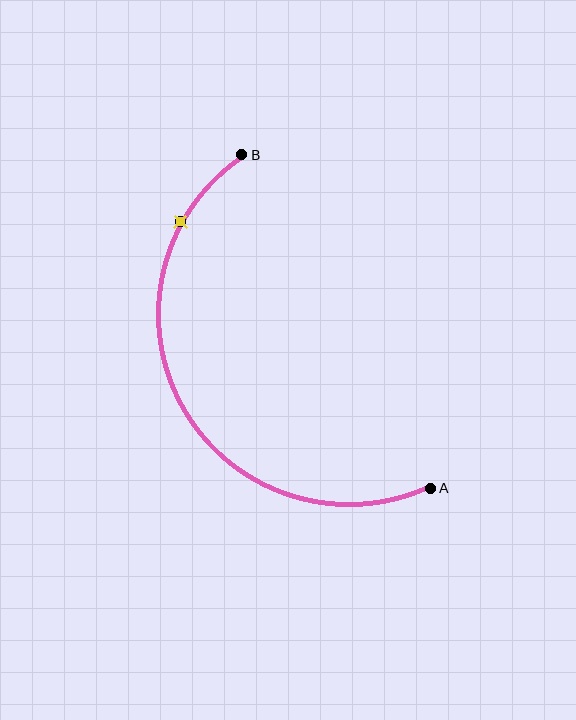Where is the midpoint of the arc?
The arc midpoint is the point on the curve farthest from the straight line joining A and B. It sits to the left of that line.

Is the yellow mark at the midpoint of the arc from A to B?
No. The yellow mark lies on the arc but is closer to endpoint B. The arc midpoint would be at the point on the curve equidistant along the arc from both A and B.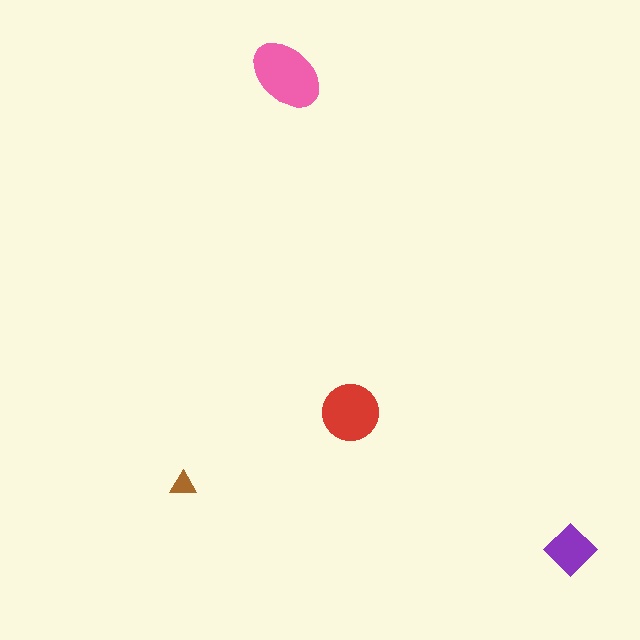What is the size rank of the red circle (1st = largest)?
2nd.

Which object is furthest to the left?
The brown triangle is leftmost.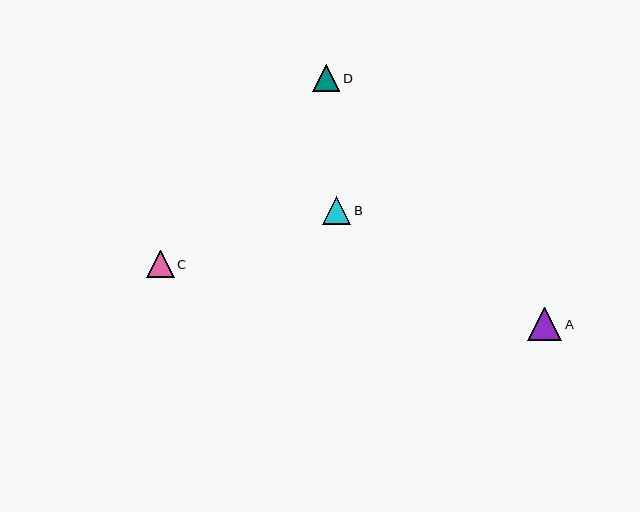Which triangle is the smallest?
Triangle D is the smallest with a size of approximately 27 pixels.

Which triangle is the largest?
Triangle A is the largest with a size of approximately 34 pixels.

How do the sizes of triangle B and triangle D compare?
Triangle B and triangle D are approximately the same size.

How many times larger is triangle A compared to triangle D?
Triangle A is approximately 1.2 times the size of triangle D.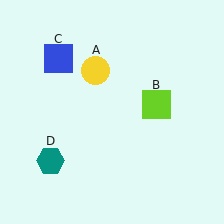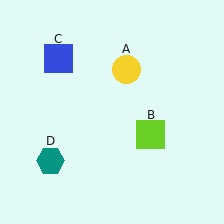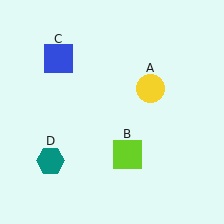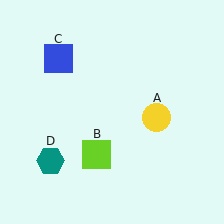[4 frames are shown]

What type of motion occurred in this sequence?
The yellow circle (object A), lime square (object B) rotated clockwise around the center of the scene.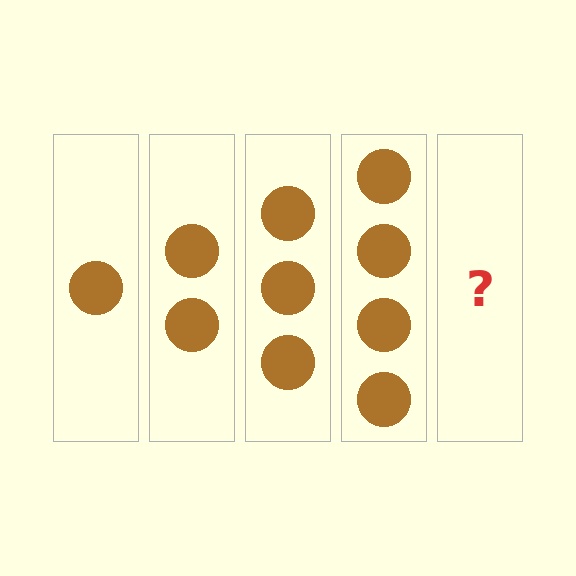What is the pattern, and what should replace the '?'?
The pattern is that each step adds one more circle. The '?' should be 5 circles.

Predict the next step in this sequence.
The next step is 5 circles.